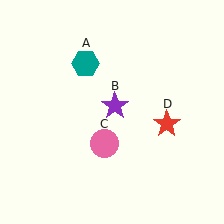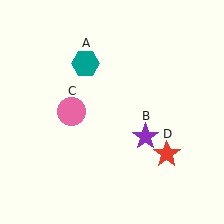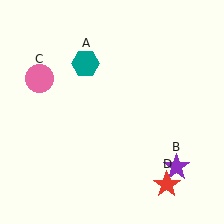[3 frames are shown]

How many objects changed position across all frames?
3 objects changed position: purple star (object B), pink circle (object C), red star (object D).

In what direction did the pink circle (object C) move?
The pink circle (object C) moved up and to the left.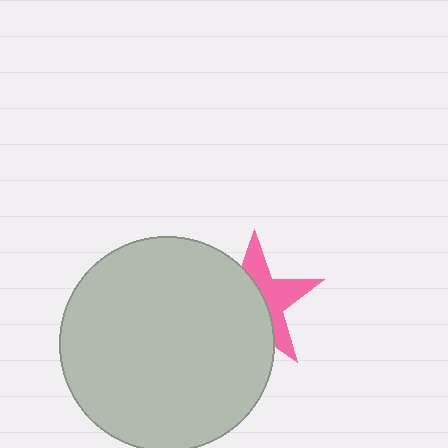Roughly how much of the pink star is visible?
A small part of it is visible (roughly 43%).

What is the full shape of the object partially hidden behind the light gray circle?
The partially hidden object is a pink star.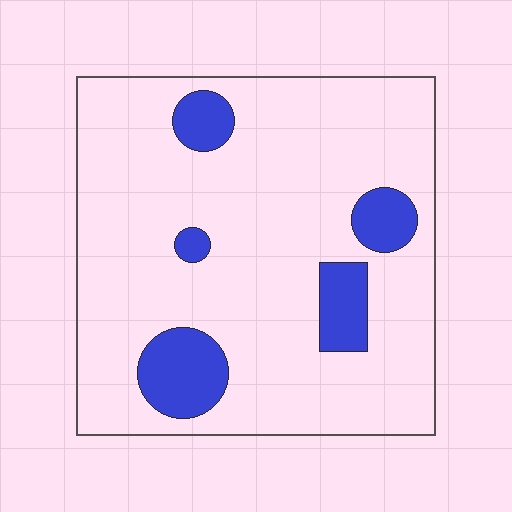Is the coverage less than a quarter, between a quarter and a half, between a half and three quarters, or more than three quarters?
Less than a quarter.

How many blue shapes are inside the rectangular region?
5.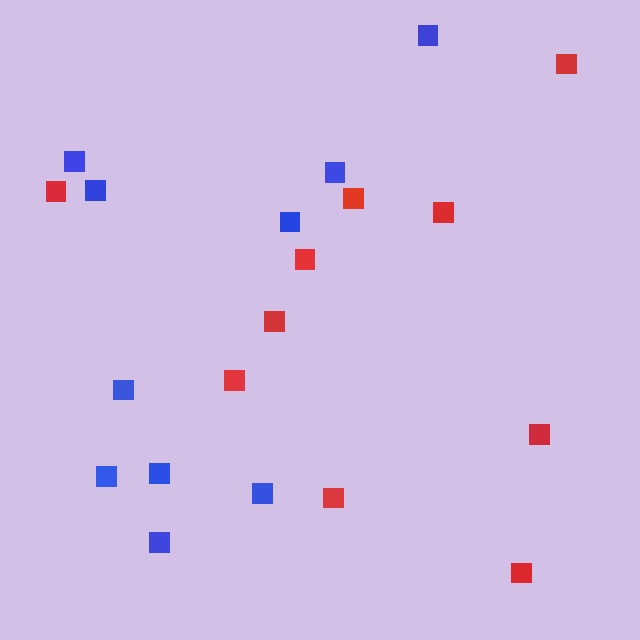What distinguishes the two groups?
There are 2 groups: one group of red squares (10) and one group of blue squares (10).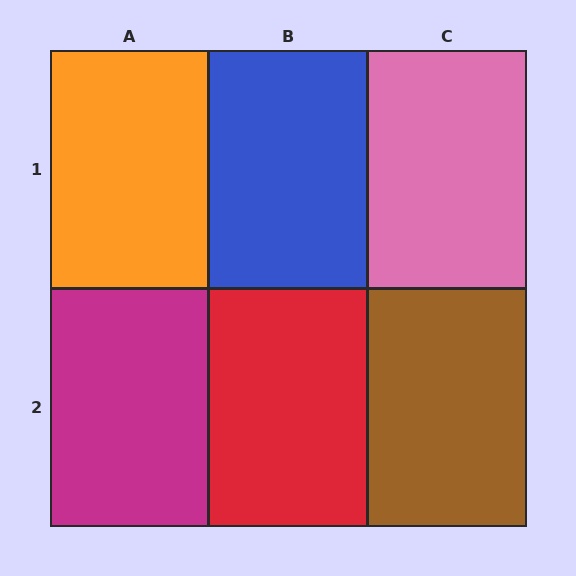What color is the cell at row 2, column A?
Magenta.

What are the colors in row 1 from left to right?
Orange, blue, pink.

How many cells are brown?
1 cell is brown.